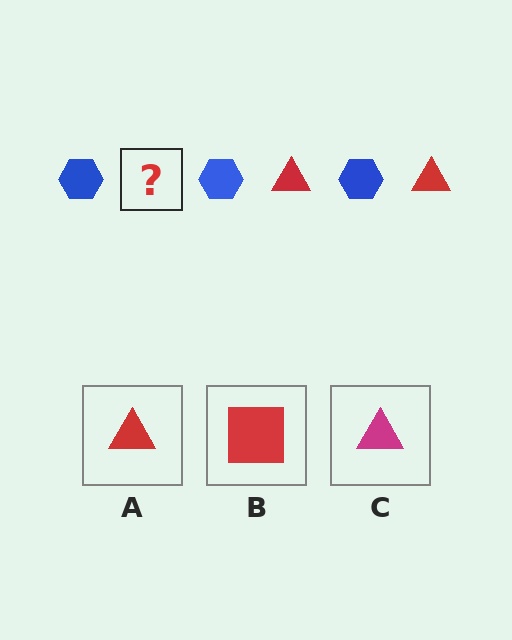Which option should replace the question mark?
Option A.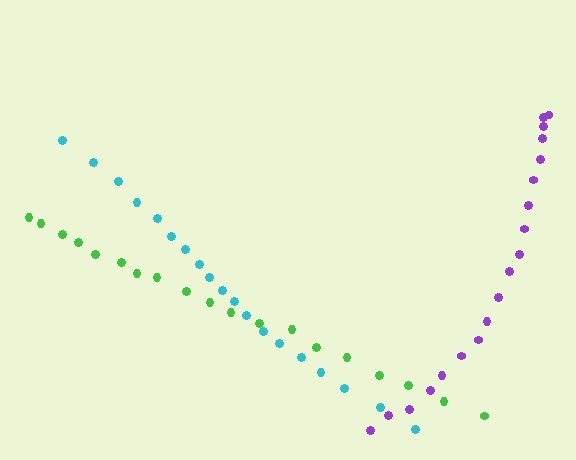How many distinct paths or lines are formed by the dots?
There are 3 distinct paths.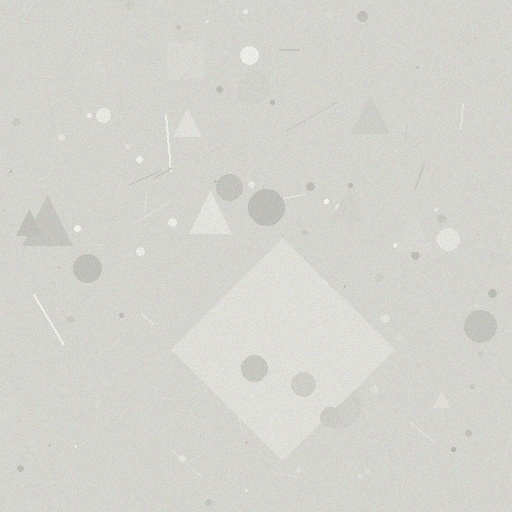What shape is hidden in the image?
A diamond is hidden in the image.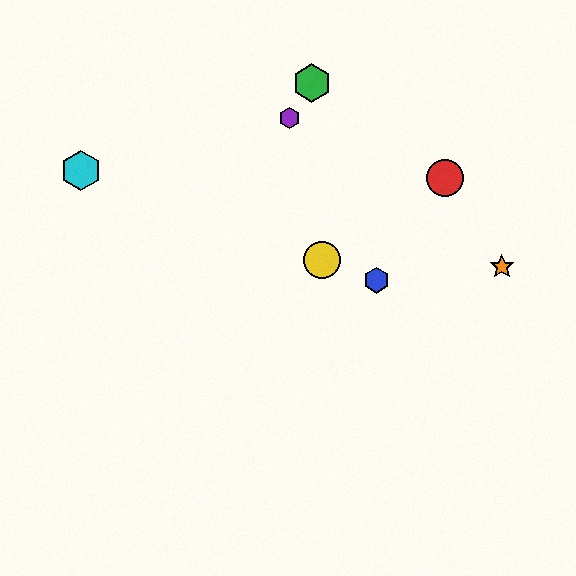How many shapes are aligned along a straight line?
3 shapes (the blue hexagon, the yellow circle, the cyan hexagon) are aligned along a straight line.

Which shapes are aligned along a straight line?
The blue hexagon, the yellow circle, the cyan hexagon are aligned along a straight line.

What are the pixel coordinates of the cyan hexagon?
The cyan hexagon is at (81, 170).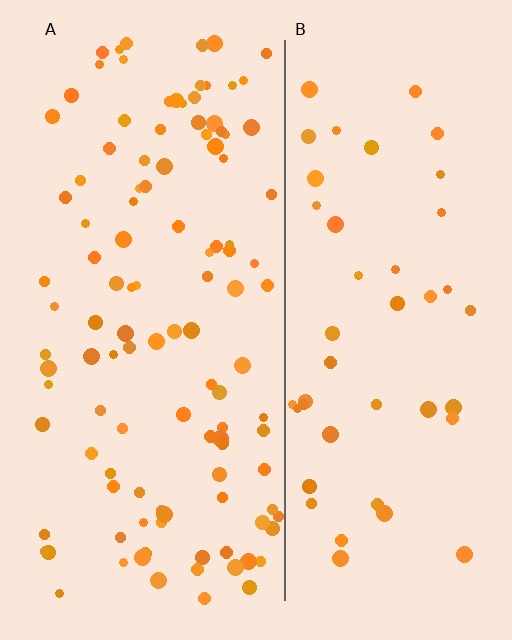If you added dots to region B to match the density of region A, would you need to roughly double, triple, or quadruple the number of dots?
Approximately double.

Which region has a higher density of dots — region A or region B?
A (the left).